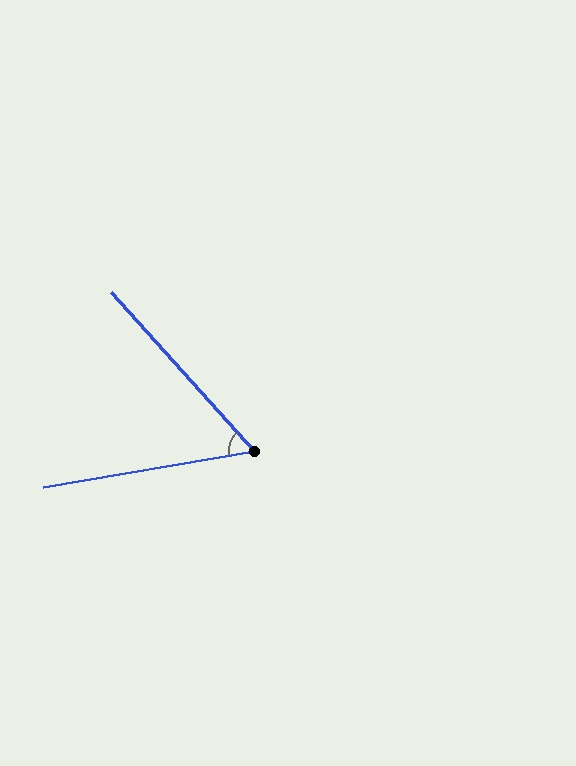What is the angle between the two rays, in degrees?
Approximately 58 degrees.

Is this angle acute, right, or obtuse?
It is acute.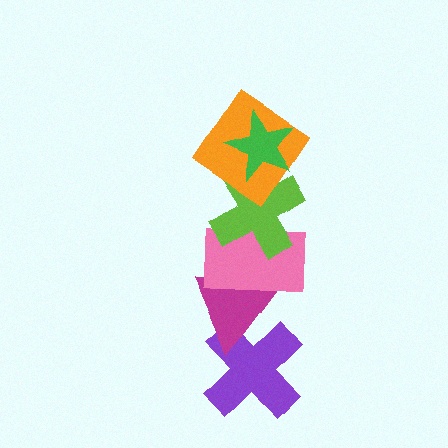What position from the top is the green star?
The green star is 1st from the top.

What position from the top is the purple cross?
The purple cross is 6th from the top.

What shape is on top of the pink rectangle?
The lime cross is on top of the pink rectangle.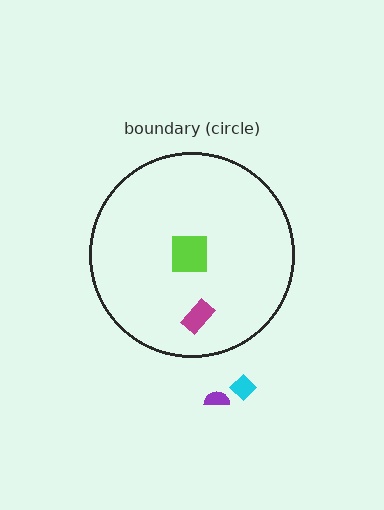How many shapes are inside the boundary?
2 inside, 2 outside.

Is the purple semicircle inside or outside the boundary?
Outside.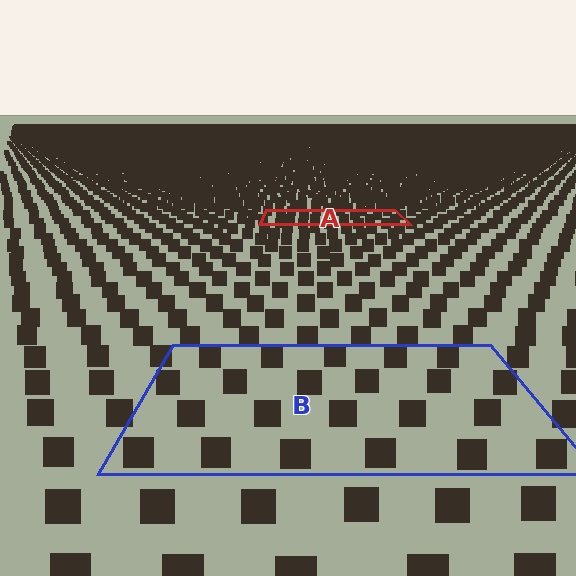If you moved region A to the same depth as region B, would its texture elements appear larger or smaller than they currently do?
They would appear larger. At a closer depth, the same texture elements are projected at a bigger on-screen size.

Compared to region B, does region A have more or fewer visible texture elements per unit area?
Region A has more texture elements per unit area — they are packed more densely because it is farther away.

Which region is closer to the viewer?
Region B is closer. The texture elements there are larger and more spread out.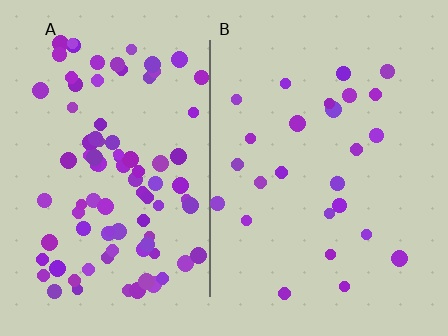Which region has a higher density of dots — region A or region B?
A (the left).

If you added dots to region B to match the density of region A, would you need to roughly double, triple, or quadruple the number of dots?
Approximately quadruple.